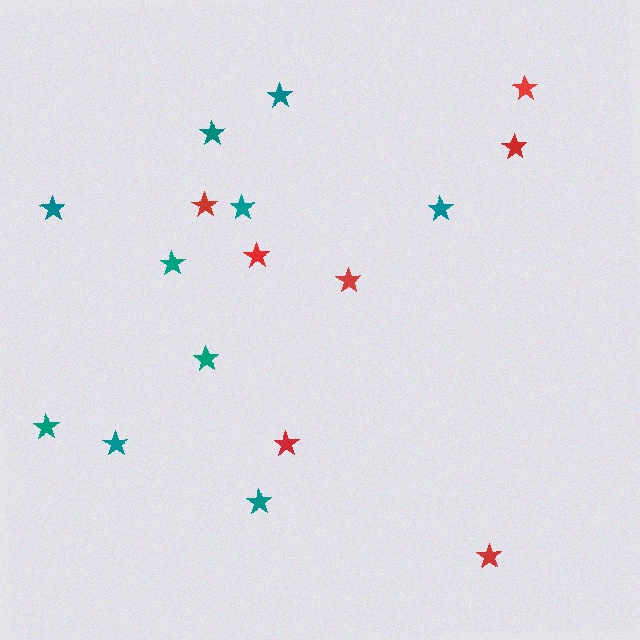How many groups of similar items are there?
There are 2 groups: one group of teal stars (10) and one group of red stars (7).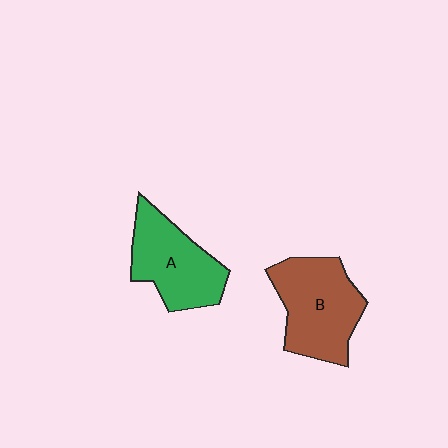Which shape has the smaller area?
Shape A (green).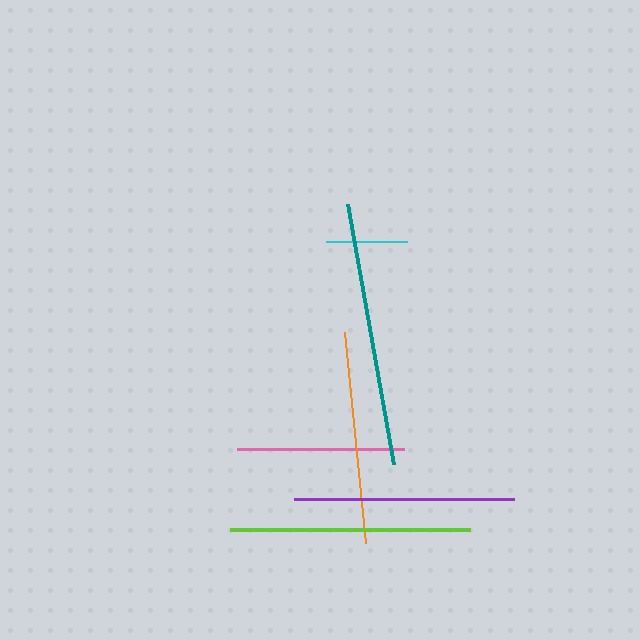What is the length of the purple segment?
The purple segment is approximately 221 pixels long.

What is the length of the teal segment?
The teal segment is approximately 265 pixels long.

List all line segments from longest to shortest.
From longest to shortest: teal, lime, purple, orange, pink, cyan.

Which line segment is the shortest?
The cyan line is the shortest at approximately 81 pixels.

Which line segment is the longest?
The teal line is the longest at approximately 265 pixels.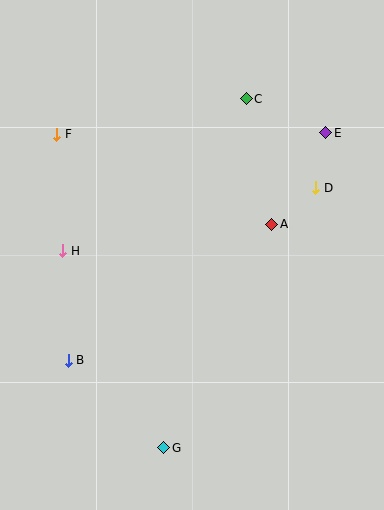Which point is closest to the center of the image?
Point A at (272, 224) is closest to the center.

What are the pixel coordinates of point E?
Point E is at (326, 133).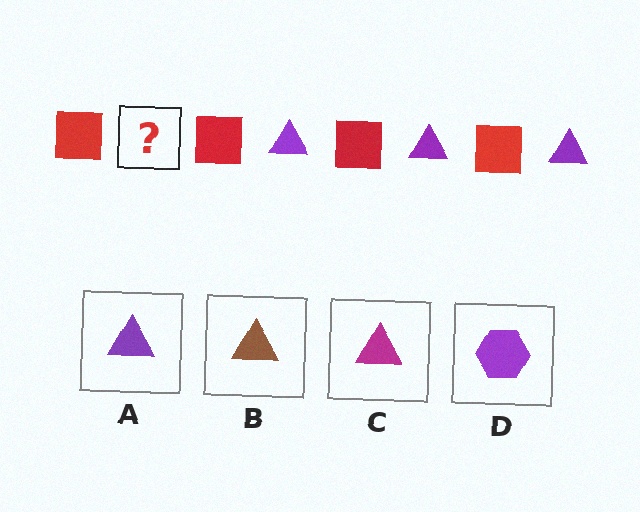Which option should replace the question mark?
Option A.